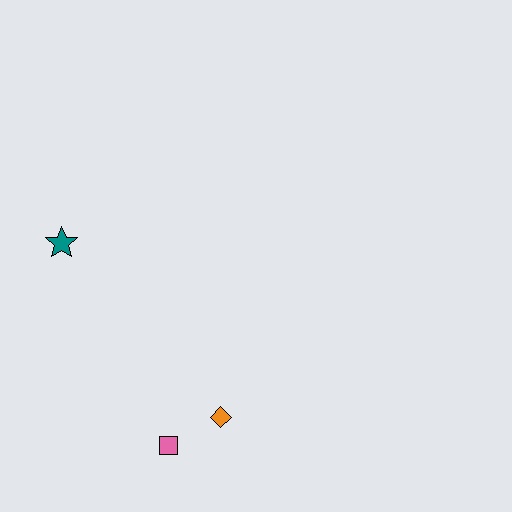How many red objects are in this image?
There are no red objects.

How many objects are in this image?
There are 3 objects.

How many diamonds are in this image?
There is 1 diamond.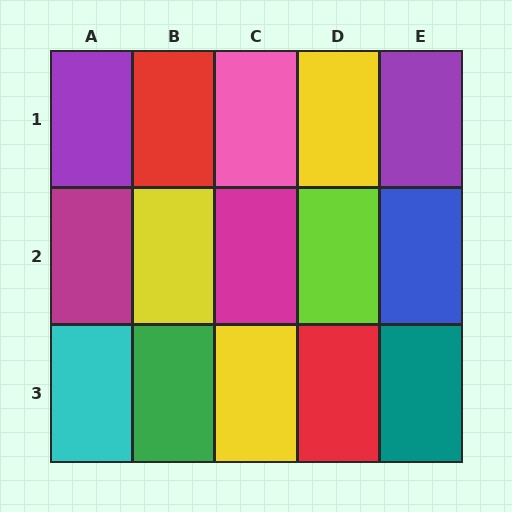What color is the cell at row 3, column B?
Green.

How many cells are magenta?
2 cells are magenta.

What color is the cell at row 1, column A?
Purple.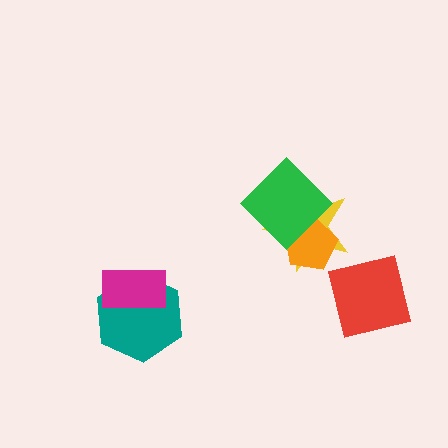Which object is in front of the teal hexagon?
The magenta rectangle is in front of the teal hexagon.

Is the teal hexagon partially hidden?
Yes, it is partially covered by another shape.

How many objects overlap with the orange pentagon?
2 objects overlap with the orange pentagon.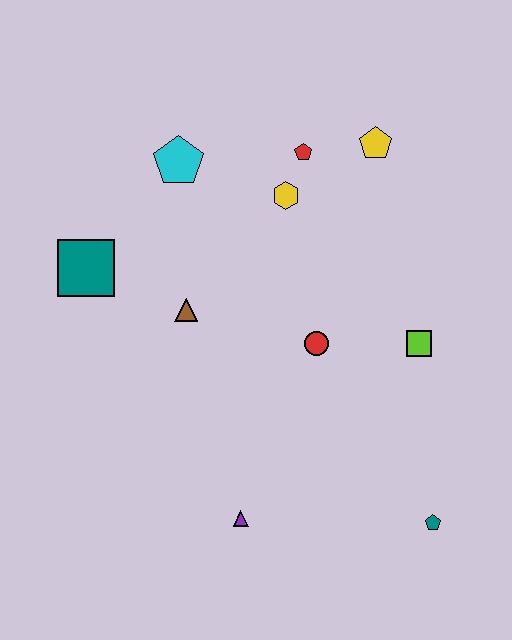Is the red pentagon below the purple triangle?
No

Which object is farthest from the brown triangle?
The teal pentagon is farthest from the brown triangle.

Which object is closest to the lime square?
The red circle is closest to the lime square.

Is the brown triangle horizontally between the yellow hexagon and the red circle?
No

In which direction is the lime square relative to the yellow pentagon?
The lime square is below the yellow pentagon.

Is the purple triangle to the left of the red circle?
Yes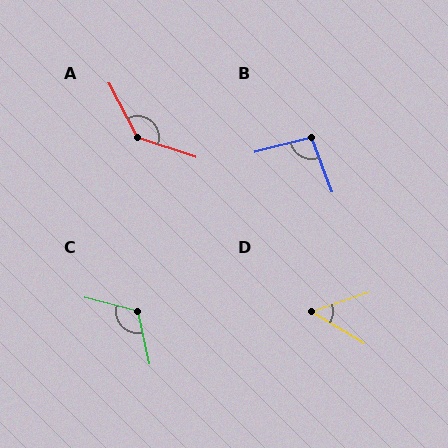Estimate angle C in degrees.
Approximately 117 degrees.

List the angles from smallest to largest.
D (50°), B (97°), C (117°), A (136°).